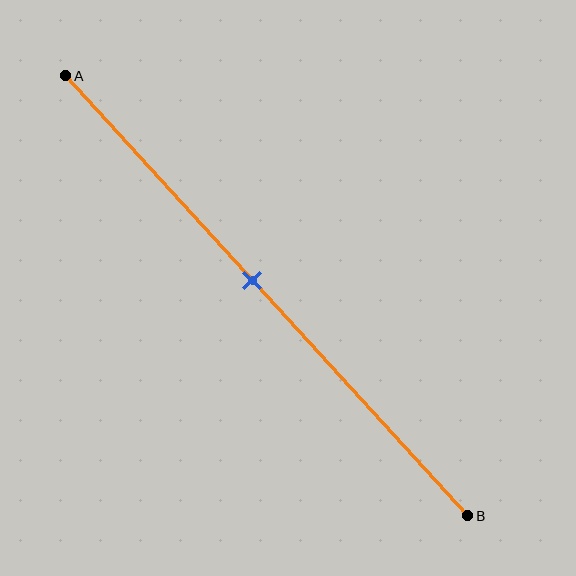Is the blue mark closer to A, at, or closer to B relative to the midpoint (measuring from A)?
The blue mark is closer to point A than the midpoint of segment AB.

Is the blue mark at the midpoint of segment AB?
No, the mark is at about 45% from A, not at the 50% midpoint.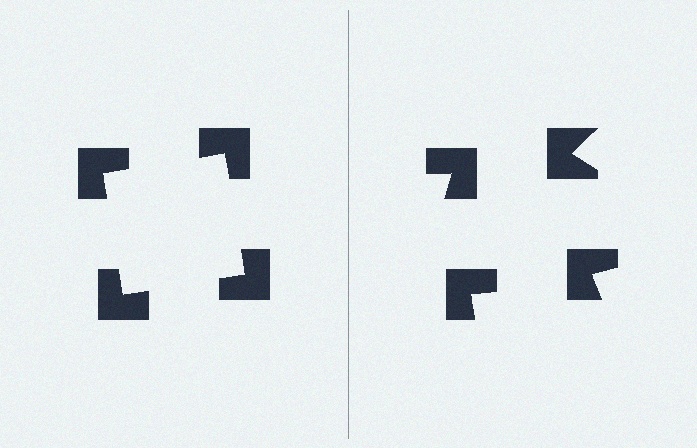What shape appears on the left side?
An illusory square.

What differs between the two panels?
The notched squares are positioned identically on both sides; only the wedge orientations differ. On the left they align to a square; on the right they are misaligned.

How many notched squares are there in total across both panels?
8 — 4 on each side.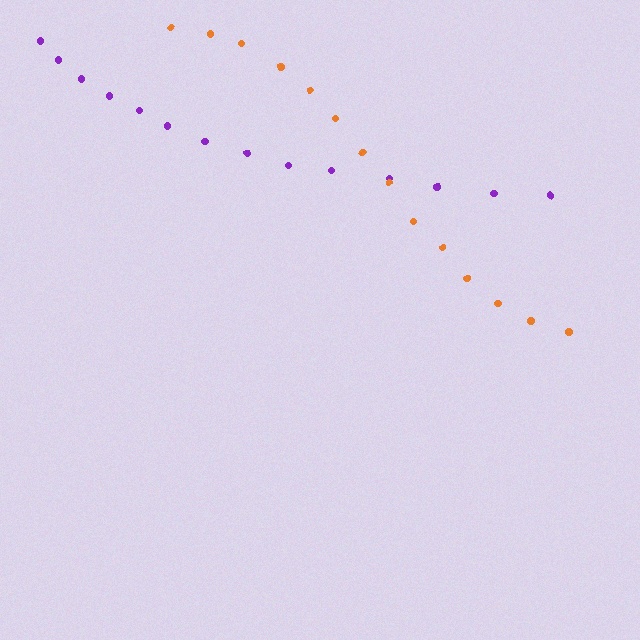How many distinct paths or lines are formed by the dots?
There are 2 distinct paths.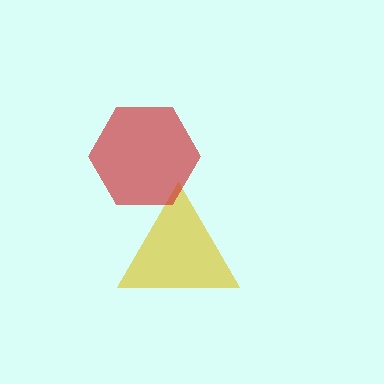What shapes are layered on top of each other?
The layered shapes are: a yellow triangle, a red hexagon.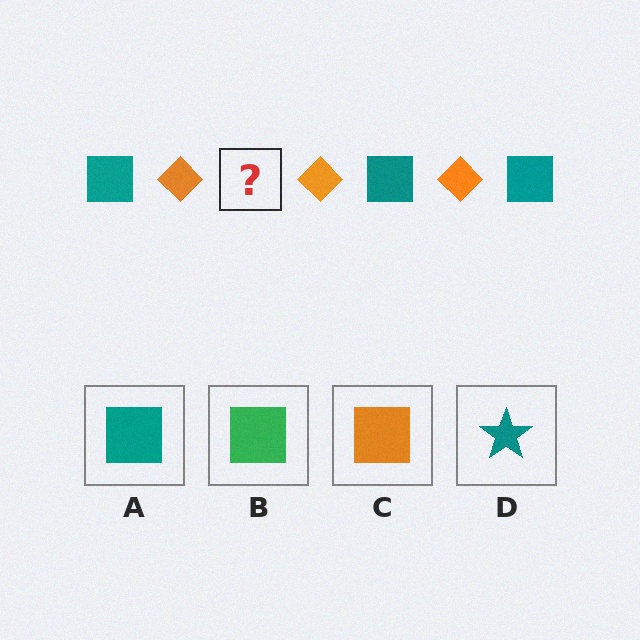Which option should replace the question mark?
Option A.